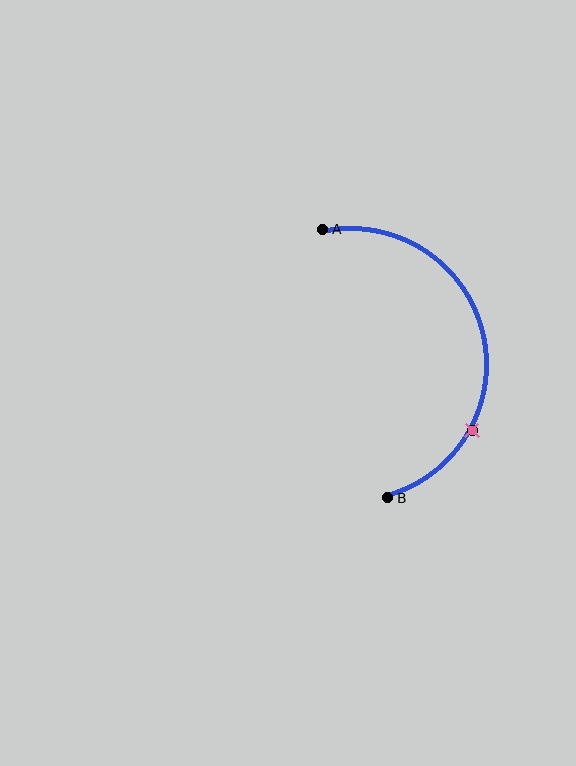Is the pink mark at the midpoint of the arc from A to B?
No. The pink mark lies on the arc but is closer to endpoint B. The arc midpoint would be at the point on the curve equidistant along the arc from both A and B.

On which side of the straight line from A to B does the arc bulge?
The arc bulges to the right of the straight line connecting A and B.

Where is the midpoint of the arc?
The arc midpoint is the point on the curve farthest from the straight line joining A and B. It sits to the right of that line.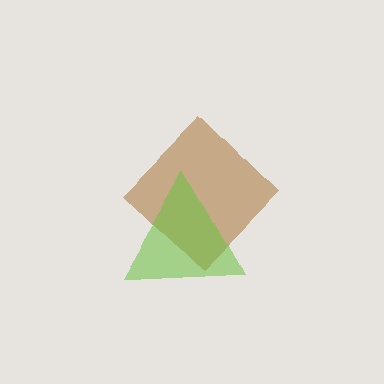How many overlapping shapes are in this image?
There are 2 overlapping shapes in the image.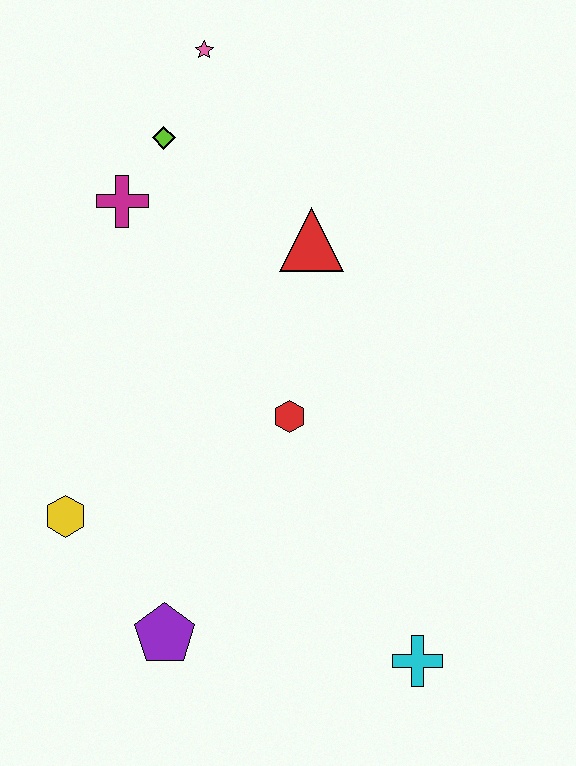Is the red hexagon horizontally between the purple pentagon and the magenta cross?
No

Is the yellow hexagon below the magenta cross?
Yes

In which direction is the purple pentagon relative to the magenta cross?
The purple pentagon is below the magenta cross.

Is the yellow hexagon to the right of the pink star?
No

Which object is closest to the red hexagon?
The red triangle is closest to the red hexagon.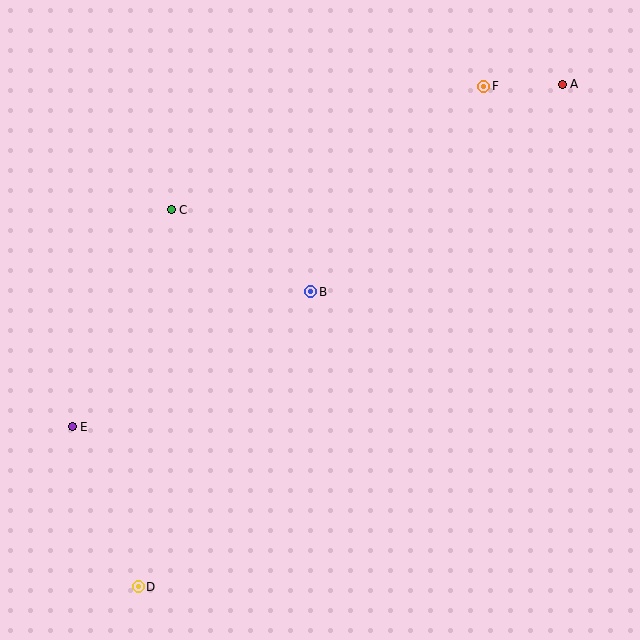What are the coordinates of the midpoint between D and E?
The midpoint between D and E is at (105, 507).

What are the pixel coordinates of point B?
Point B is at (311, 292).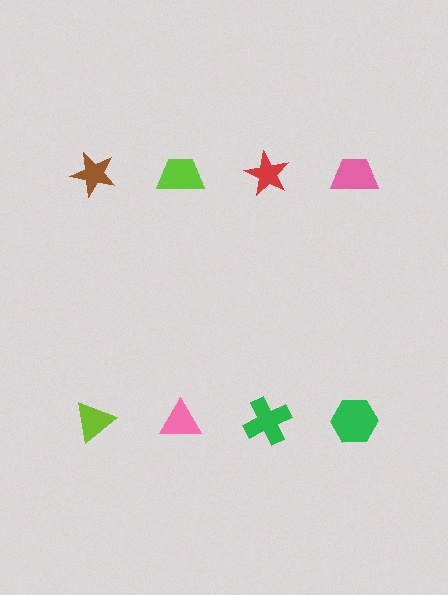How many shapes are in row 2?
4 shapes.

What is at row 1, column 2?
A lime trapezoid.